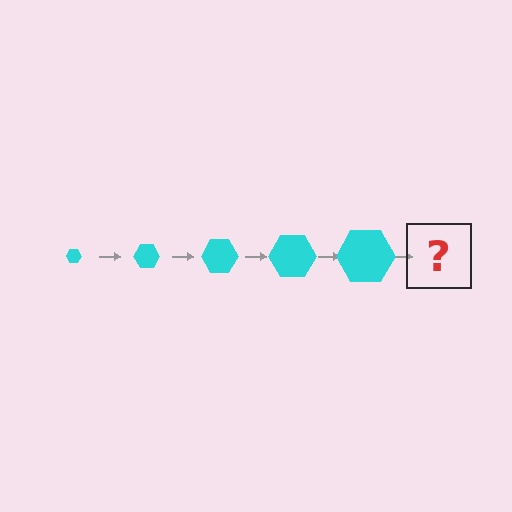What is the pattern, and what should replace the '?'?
The pattern is that the hexagon gets progressively larger each step. The '?' should be a cyan hexagon, larger than the previous one.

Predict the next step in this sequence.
The next step is a cyan hexagon, larger than the previous one.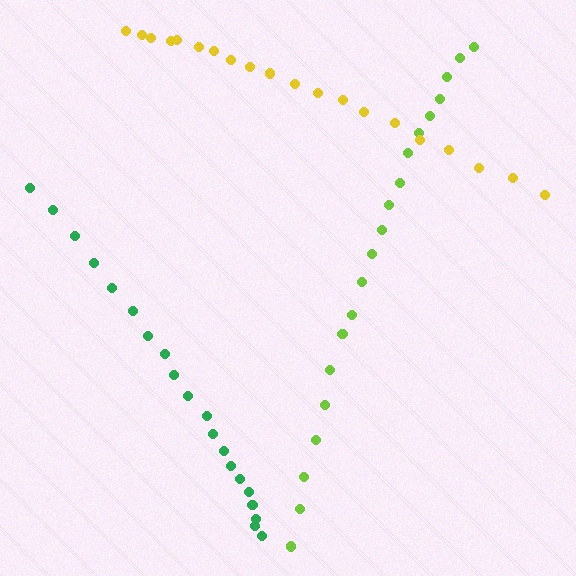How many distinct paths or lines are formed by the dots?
There are 3 distinct paths.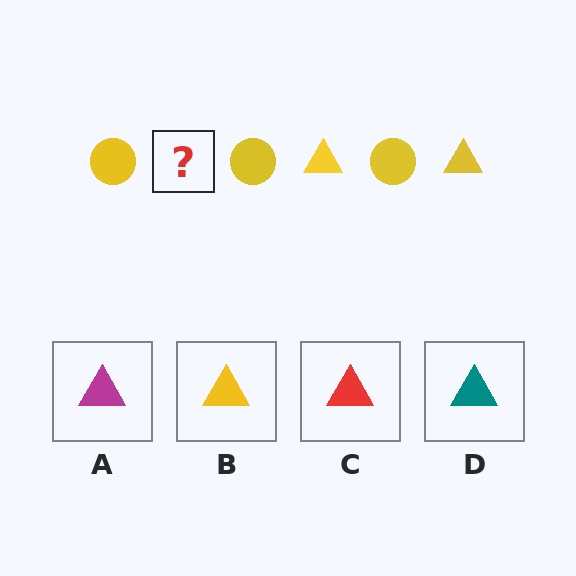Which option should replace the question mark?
Option B.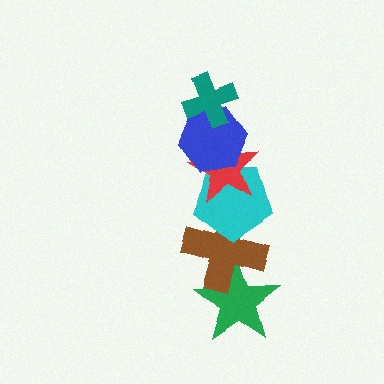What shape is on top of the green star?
The brown cross is on top of the green star.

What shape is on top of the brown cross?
The cyan pentagon is on top of the brown cross.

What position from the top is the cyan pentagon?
The cyan pentagon is 4th from the top.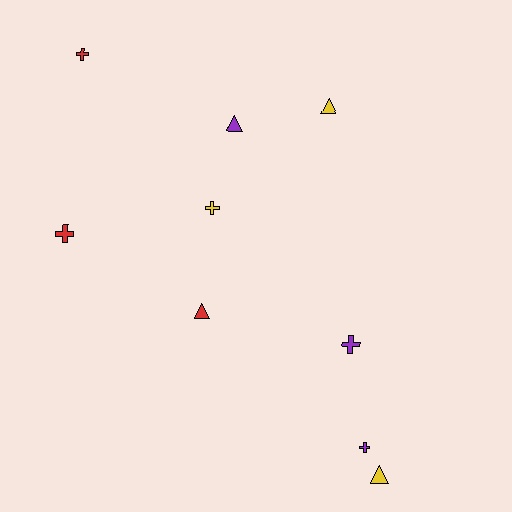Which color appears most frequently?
Yellow, with 3 objects.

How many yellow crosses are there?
There is 1 yellow cross.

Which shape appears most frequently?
Cross, with 5 objects.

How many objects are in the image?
There are 9 objects.